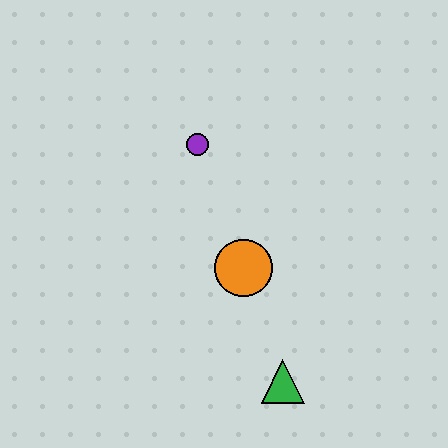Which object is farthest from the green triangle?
The purple circle is farthest from the green triangle.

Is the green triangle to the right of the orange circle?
Yes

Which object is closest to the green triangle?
The orange circle is closest to the green triangle.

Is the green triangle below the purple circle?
Yes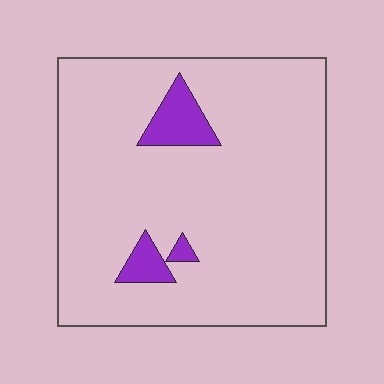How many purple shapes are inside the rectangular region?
3.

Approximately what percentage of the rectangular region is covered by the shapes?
Approximately 10%.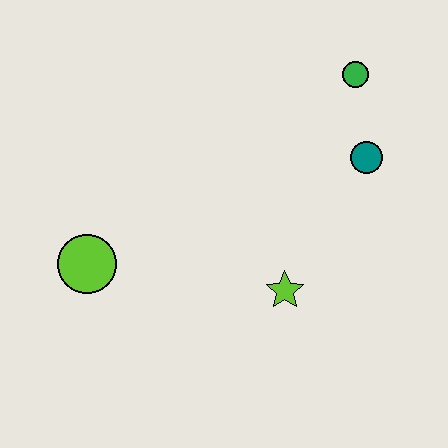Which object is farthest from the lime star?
The green circle is farthest from the lime star.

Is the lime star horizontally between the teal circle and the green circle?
No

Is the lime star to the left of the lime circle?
No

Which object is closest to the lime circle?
The lime star is closest to the lime circle.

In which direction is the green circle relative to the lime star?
The green circle is above the lime star.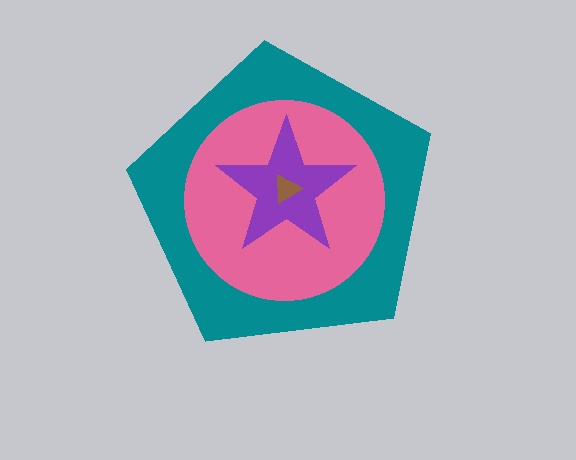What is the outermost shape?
The teal pentagon.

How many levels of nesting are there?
4.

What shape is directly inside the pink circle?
The purple star.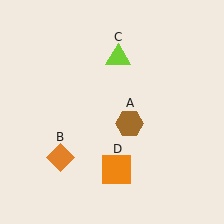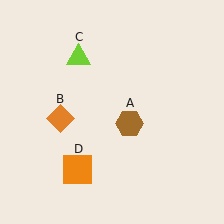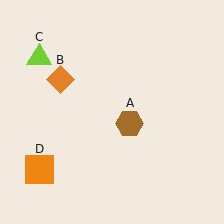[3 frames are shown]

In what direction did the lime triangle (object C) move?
The lime triangle (object C) moved left.